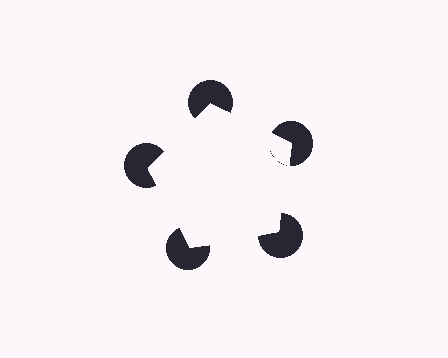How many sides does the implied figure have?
5 sides.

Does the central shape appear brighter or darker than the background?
It typically appears slightly brighter than the background, even though no actual brightness change is drawn.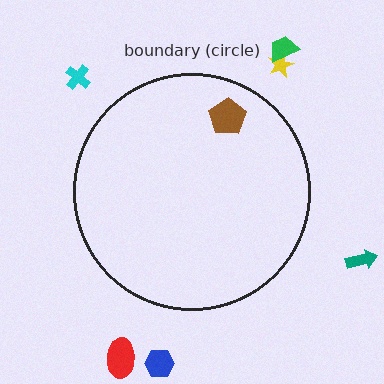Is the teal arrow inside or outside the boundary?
Outside.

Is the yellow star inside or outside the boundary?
Outside.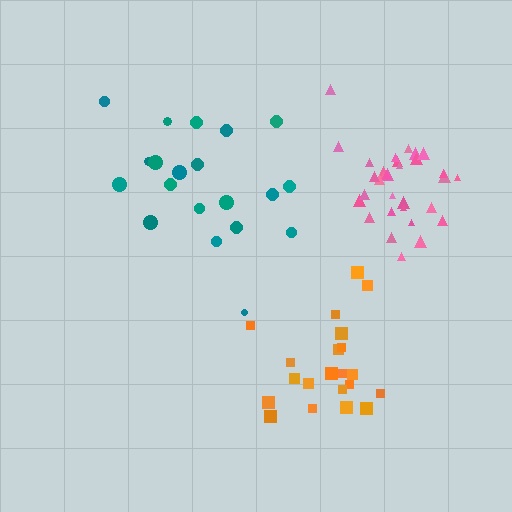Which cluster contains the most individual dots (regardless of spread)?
Pink (33).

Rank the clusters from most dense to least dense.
pink, orange, teal.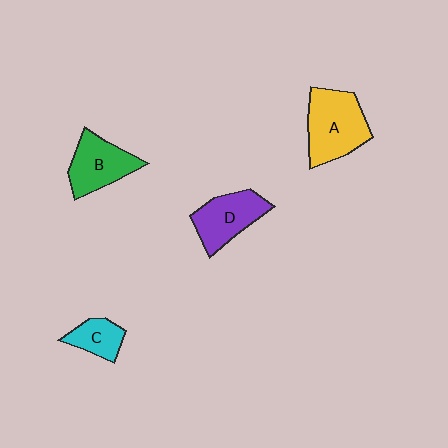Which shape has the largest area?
Shape A (yellow).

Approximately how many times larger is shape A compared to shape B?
Approximately 1.3 times.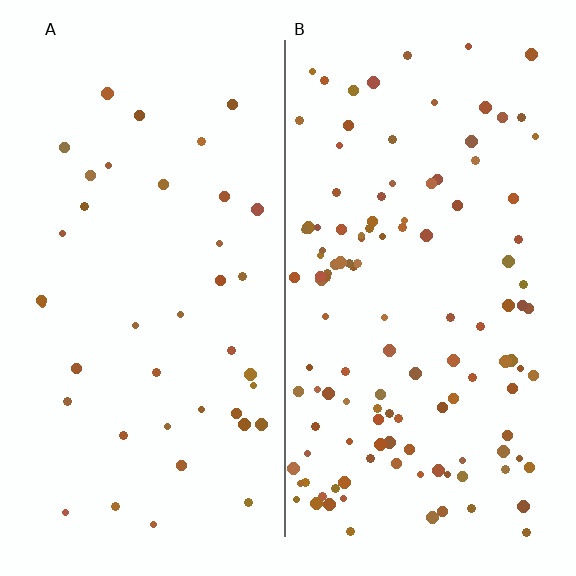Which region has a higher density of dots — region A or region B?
B (the right).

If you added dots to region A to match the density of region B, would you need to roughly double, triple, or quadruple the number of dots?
Approximately triple.